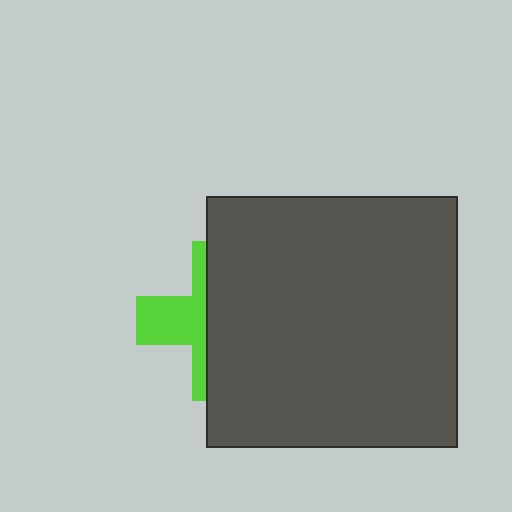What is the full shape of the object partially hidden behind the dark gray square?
The partially hidden object is a lime cross.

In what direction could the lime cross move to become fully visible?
The lime cross could move left. That would shift it out from behind the dark gray square entirely.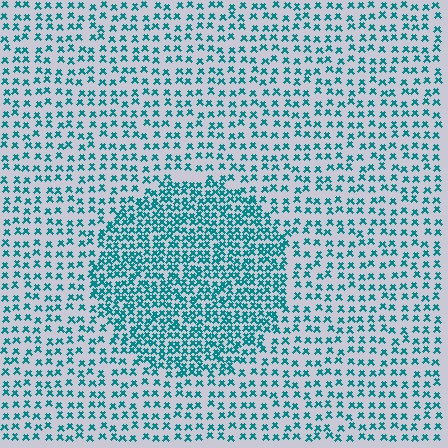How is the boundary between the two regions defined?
The boundary is defined by a change in element density (approximately 2.0x ratio). All elements are the same color, size, and shape.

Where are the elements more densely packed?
The elements are more densely packed inside the circle boundary.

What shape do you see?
I see a circle.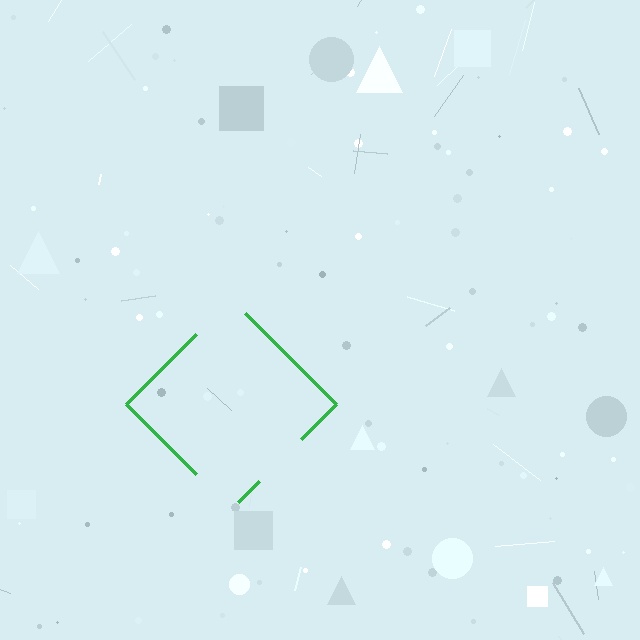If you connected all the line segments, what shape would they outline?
They would outline a diamond.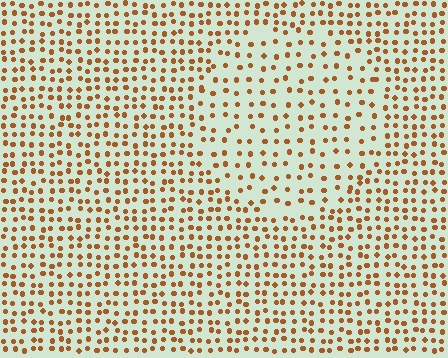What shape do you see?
I see a circle.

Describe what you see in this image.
The image contains small brown elements arranged at two different densities. A circle-shaped region is visible where the elements are less densely packed than the surrounding area.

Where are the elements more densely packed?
The elements are more densely packed outside the circle boundary.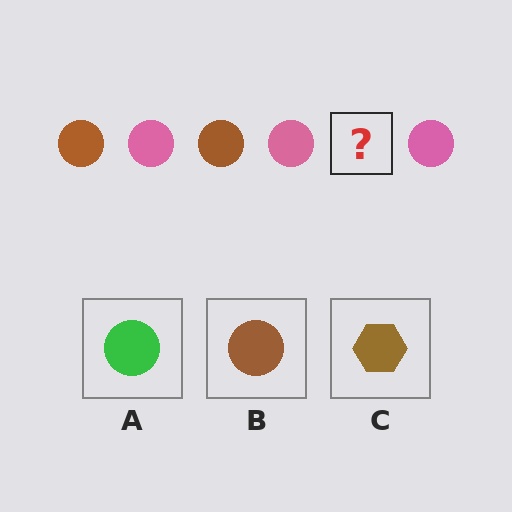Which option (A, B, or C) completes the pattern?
B.